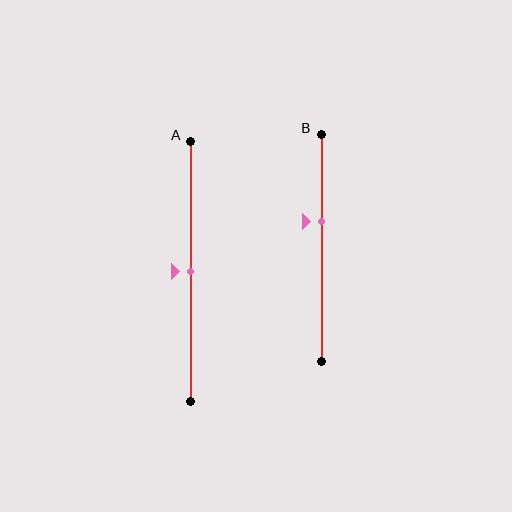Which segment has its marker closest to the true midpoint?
Segment A has its marker closest to the true midpoint.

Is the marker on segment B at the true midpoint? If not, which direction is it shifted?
No, the marker on segment B is shifted upward by about 12% of the segment length.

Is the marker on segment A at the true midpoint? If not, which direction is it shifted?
Yes, the marker on segment A is at the true midpoint.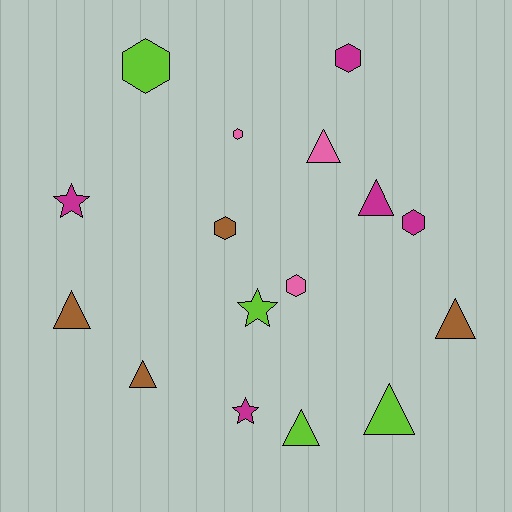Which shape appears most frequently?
Triangle, with 7 objects.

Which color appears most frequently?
Magenta, with 5 objects.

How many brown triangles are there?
There are 3 brown triangles.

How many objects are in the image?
There are 16 objects.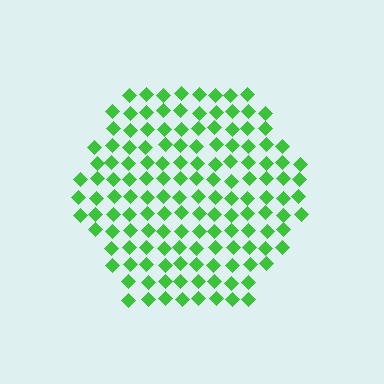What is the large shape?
The large shape is a hexagon.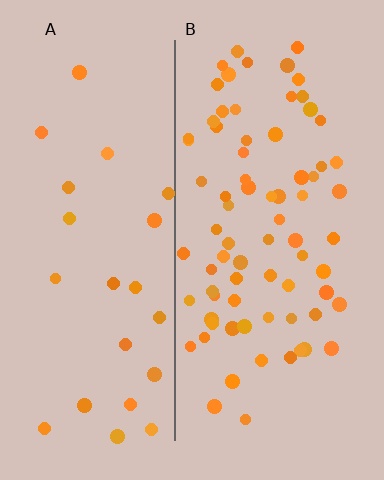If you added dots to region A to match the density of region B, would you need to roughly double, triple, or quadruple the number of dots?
Approximately triple.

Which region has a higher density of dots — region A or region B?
B (the right).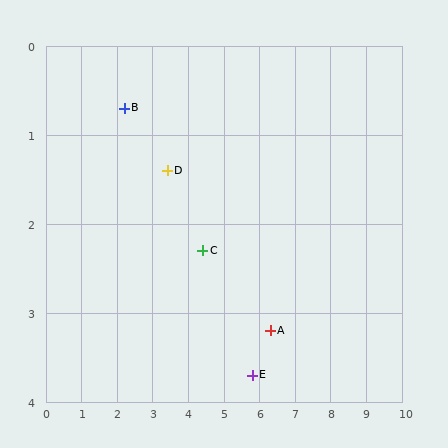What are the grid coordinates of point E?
Point E is at approximately (5.8, 3.7).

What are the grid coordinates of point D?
Point D is at approximately (3.4, 1.4).